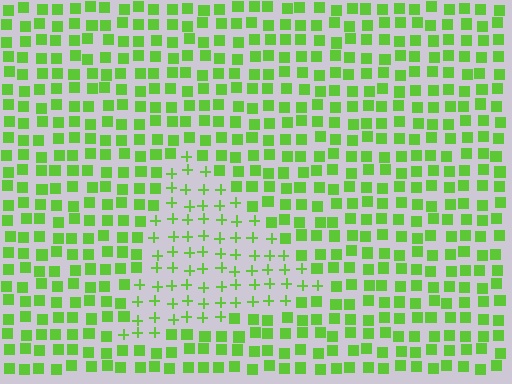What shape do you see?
I see a triangle.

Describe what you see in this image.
The image is filled with small lime elements arranged in a uniform grid. A triangle-shaped region contains plus signs, while the surrounding area contains squares. The boundary is defined purely by the change in element shape.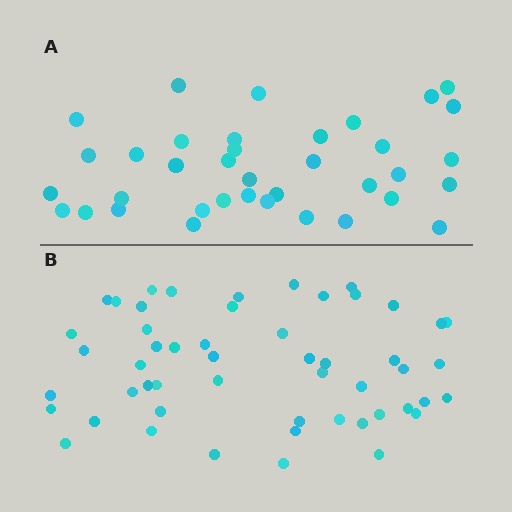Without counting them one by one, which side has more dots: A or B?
Region B (the bottom region) has more dots.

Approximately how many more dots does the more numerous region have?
Region B has approximately 15 more dots than region A.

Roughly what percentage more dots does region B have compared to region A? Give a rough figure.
About 40% more.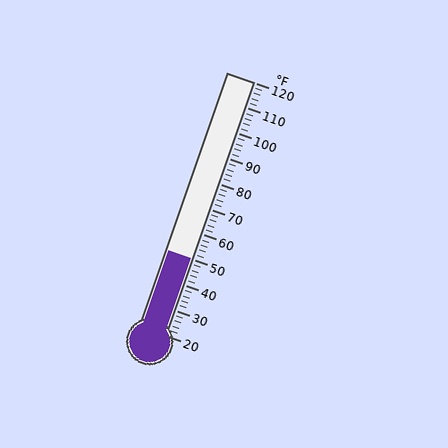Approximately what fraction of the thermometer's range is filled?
The thermometer is filled to approximately 30% of its range.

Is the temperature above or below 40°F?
The temperature is above 40°F.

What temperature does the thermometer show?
The thermometer shows approximately 50°F.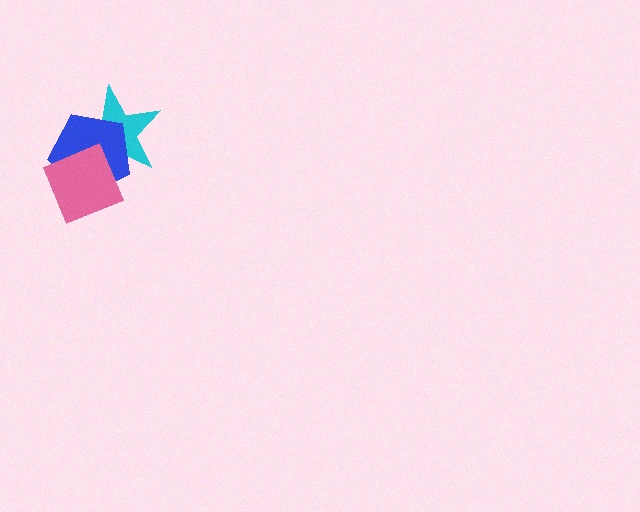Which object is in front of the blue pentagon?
The pink diamond is in front of the blue pentagon.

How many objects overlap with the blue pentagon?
2 objects overlap with the blue pentagon.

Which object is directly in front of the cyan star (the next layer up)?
The blue pentagon is directly in front of the cyan star.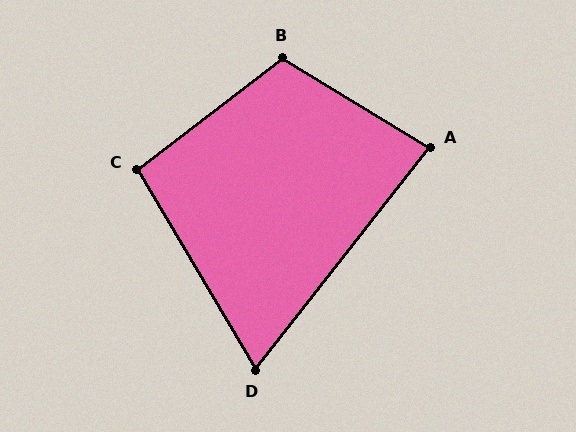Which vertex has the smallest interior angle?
D, at approximately 69 degrees.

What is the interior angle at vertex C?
Approximately 97 degrees (obtuse).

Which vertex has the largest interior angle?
B, at approximately 111 degrees.